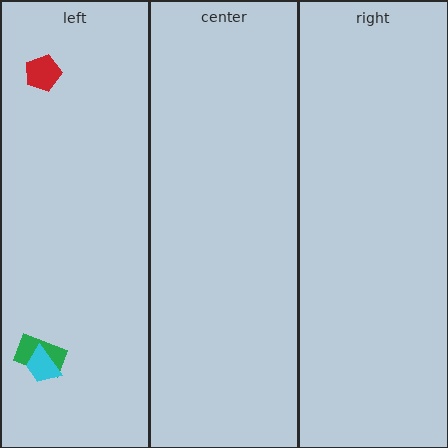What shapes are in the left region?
The green rectangle, the cyan trapezoid, the red pentagon.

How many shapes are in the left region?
3.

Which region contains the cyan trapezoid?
The left region.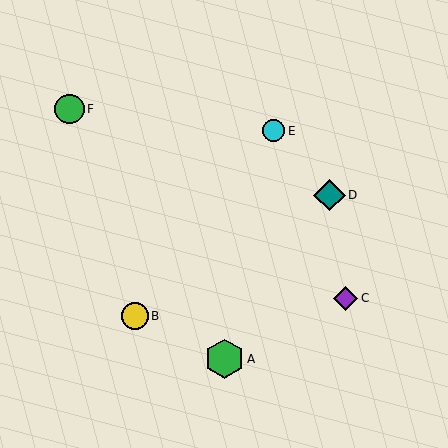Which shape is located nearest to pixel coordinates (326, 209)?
The teal diamond (labeled D) at (329, 195) is nearest to that location.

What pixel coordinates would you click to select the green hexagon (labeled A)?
Click at (224, 359) to select the green hexagon A.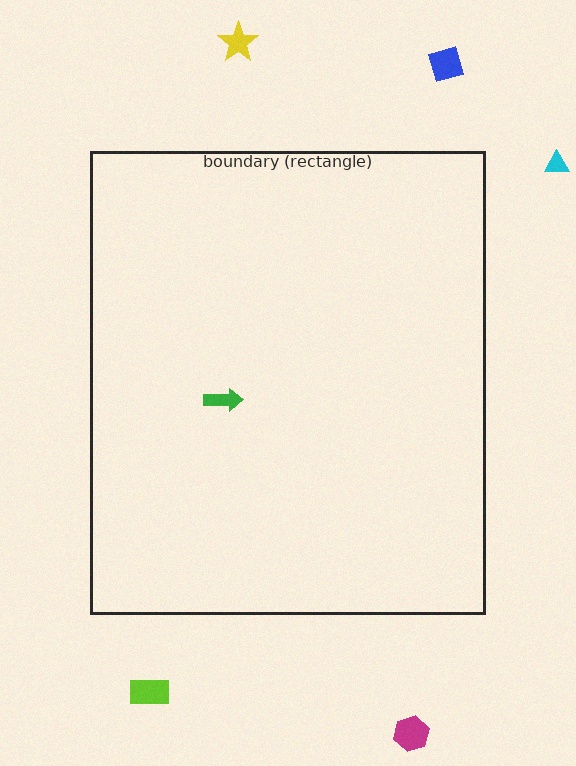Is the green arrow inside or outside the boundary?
Inside.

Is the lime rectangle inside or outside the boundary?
Outside.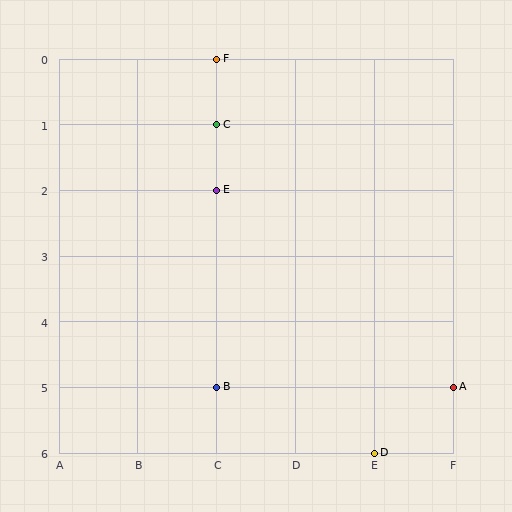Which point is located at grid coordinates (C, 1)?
Point C is at (C, 1).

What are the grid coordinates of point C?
Point C is at grid coordinates (C, 1).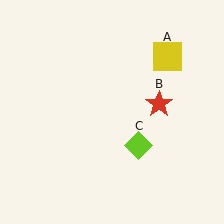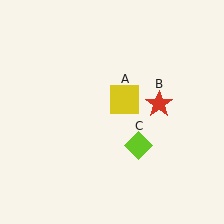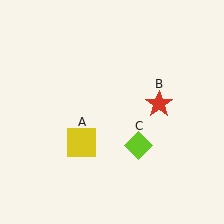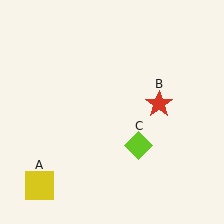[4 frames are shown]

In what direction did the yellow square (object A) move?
The yellow square (object A) moved down and to the left.